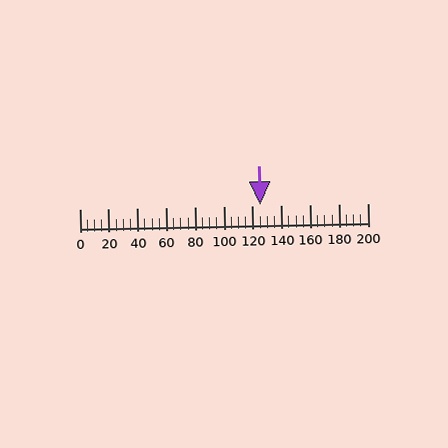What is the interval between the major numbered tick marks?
The major tick marks are spaced 20 units apart.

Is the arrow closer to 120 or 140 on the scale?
The arrow is closer to 120.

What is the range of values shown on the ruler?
The ruler shows values from 0 to 200.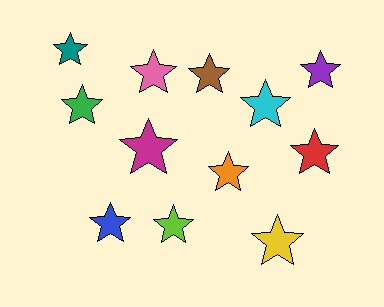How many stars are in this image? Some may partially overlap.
There are 12 stars.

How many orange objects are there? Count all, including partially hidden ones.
There is 1 orange object.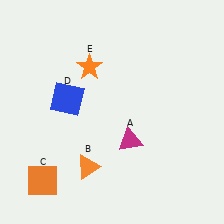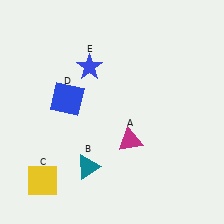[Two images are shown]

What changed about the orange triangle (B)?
In Image 1, B is orange. In Image 2, it changed to teal.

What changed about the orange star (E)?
In Image 1, E is orange. In Image 2, it changed to blue.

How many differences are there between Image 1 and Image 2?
There are 3 differences between the two images.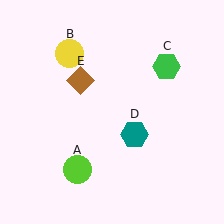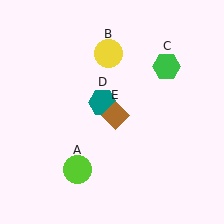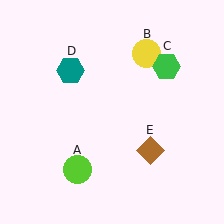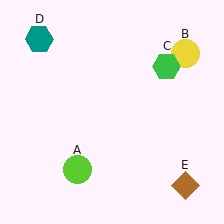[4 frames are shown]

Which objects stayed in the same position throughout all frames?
Lime circle (object A) and green hexagon (object C) remained stationary.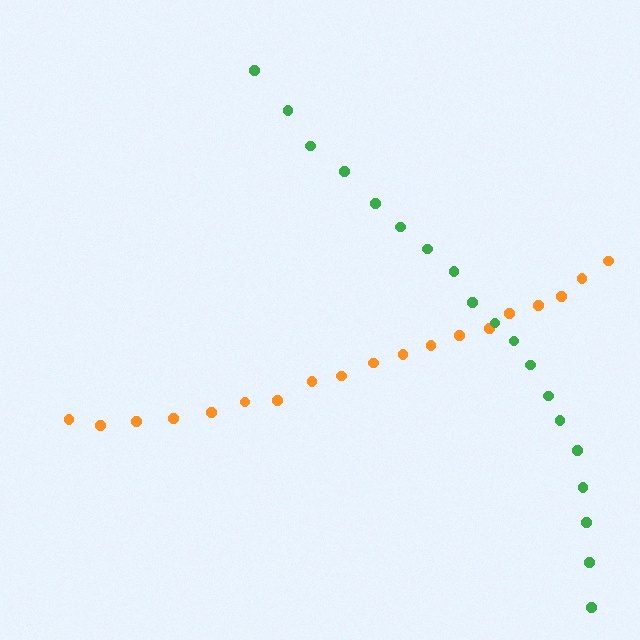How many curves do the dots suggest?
There are 2 distinct paths.